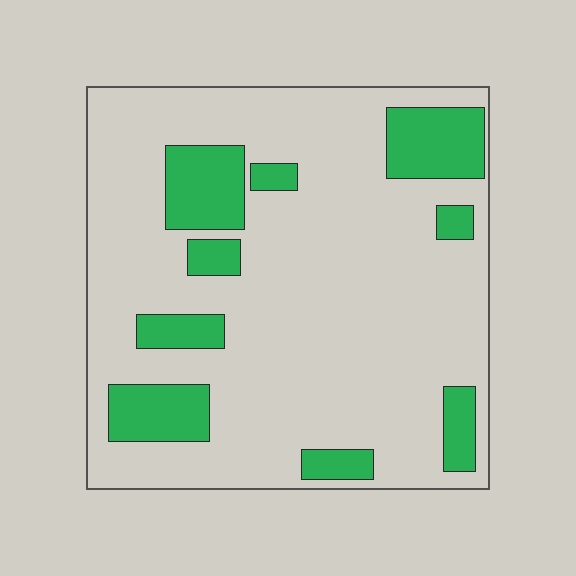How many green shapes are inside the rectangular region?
9.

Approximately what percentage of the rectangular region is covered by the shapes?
Approximately 20%.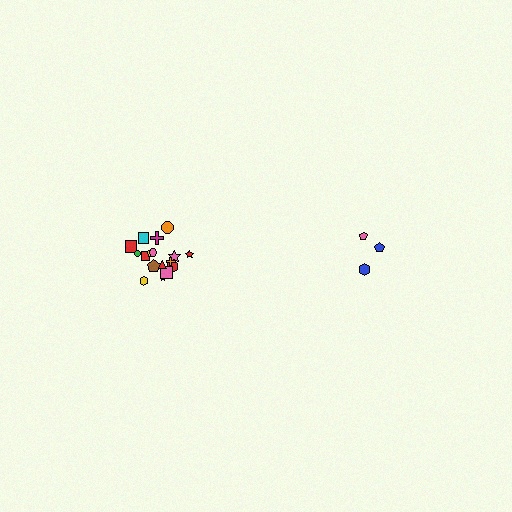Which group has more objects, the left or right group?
The left group.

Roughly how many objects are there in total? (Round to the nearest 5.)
Roughly 20 objects in total.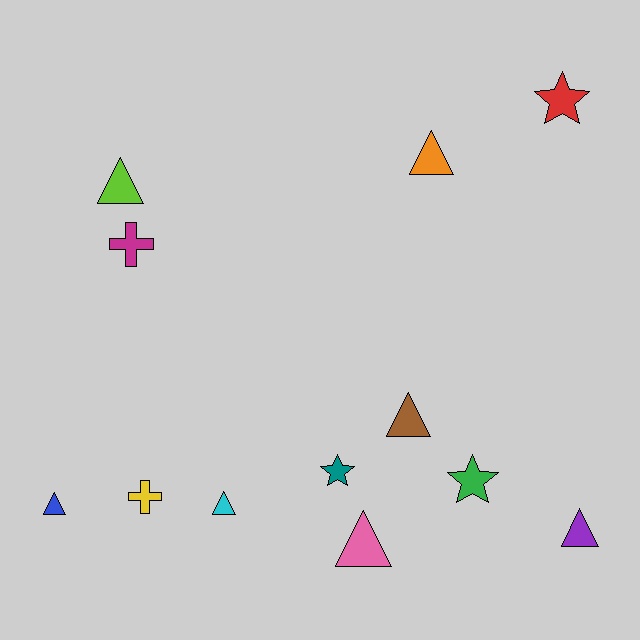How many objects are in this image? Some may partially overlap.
There are 12 objects.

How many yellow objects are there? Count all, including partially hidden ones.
There is 1 yellow object.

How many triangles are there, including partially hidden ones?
There are 7 triangles.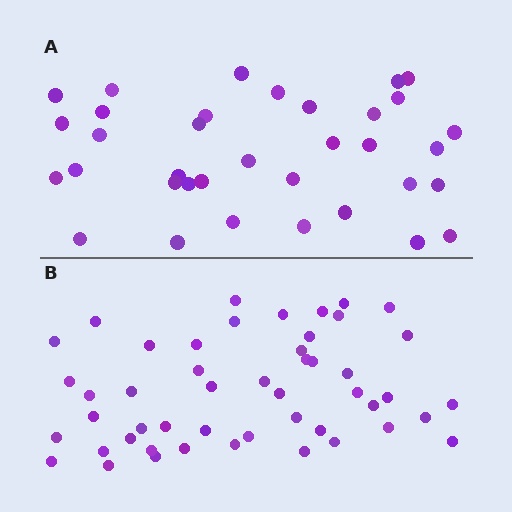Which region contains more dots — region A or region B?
Region B (the bottom region) has more dots.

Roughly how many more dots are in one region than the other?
Region B has approximately 15 more dots than region A.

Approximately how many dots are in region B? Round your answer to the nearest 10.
About 50 dots. (The exact count is 49, which rounds to 50.)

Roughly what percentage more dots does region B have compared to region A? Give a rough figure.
About 40% more.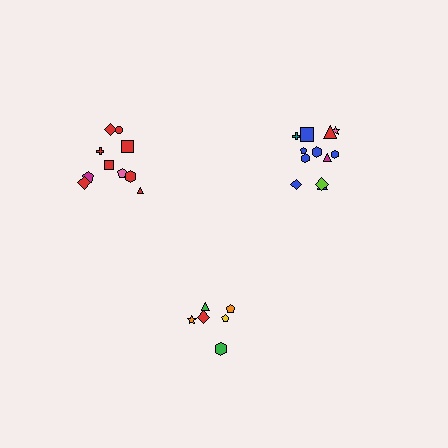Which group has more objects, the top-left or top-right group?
The top-right group.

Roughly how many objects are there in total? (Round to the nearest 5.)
Roughly 30 objects in total.